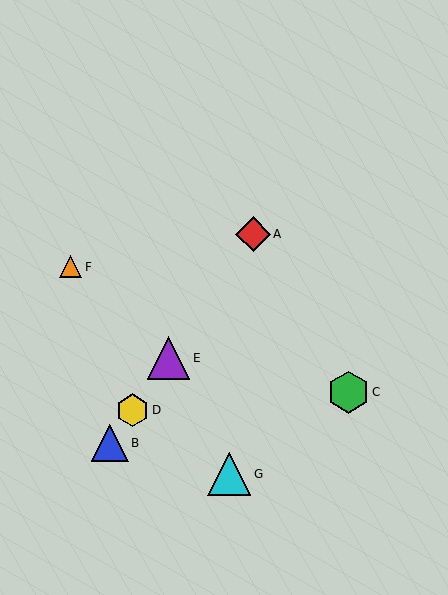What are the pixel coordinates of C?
Object C is at (348, 392).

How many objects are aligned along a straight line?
4 objects (A, B, D, E) are aligned along a straight line.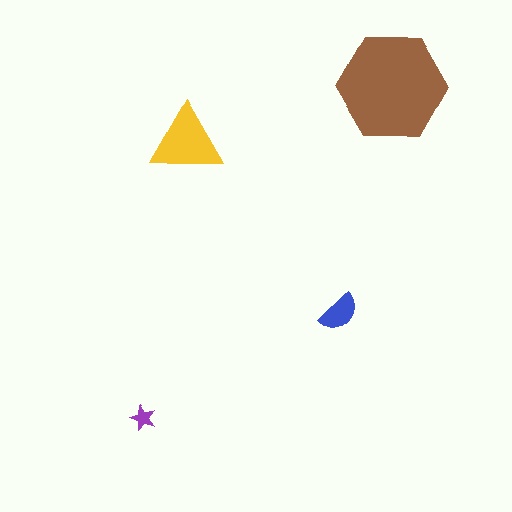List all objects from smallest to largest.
The purple star, the blue semicircle, the yellow triangle, the brown hexagon.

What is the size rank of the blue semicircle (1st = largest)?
3rd.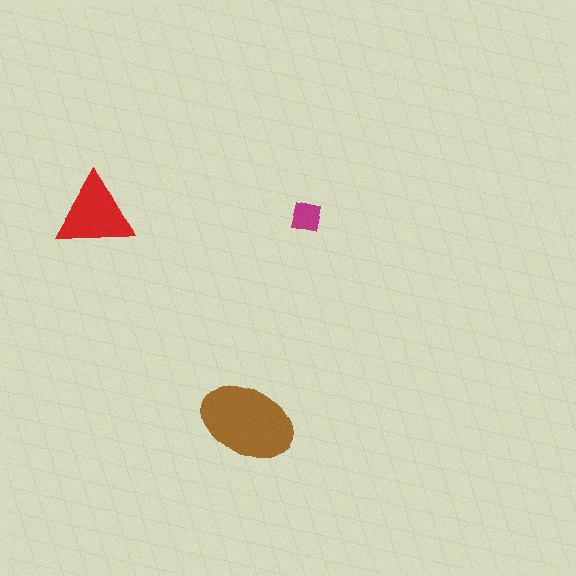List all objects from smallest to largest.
The magenta square, the red triangle, the brown ellipse.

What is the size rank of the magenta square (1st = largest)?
3rd.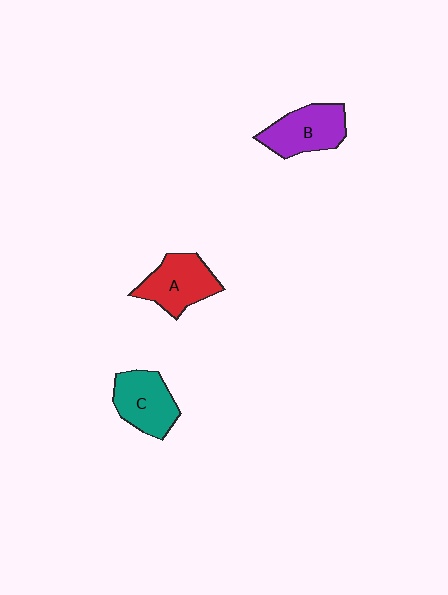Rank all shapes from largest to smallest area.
From largest to smallest: B (purple), A (red), C (teal).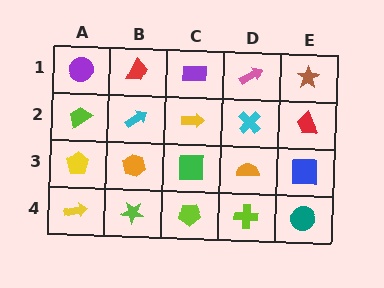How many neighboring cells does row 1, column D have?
3.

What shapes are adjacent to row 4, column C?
A green square (row 3, column C), a lime star (row 4, column B), a lime cross (row 4, column D).